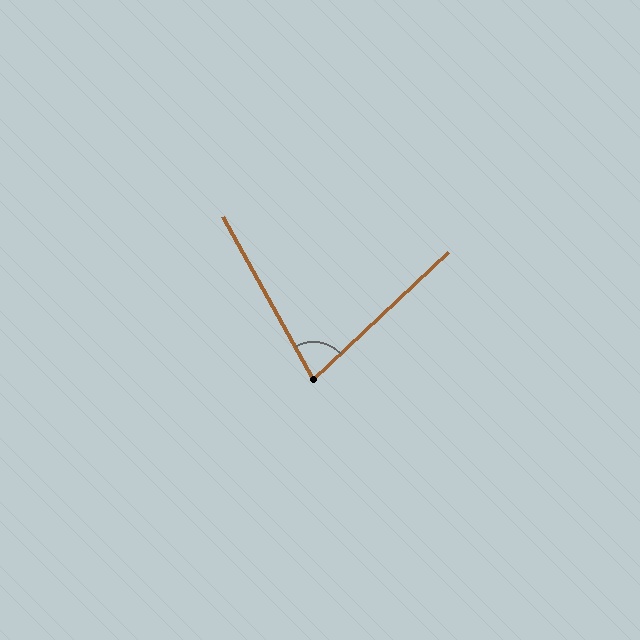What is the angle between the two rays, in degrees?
Approximately 76 degrees.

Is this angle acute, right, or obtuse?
It is acute.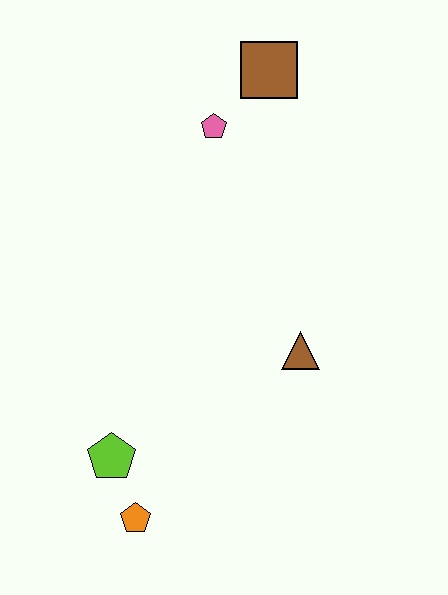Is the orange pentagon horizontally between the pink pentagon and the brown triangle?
No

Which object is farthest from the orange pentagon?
The brown square is farthest from the orange pentagon.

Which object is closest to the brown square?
The pink pentagon is closest to the brown square.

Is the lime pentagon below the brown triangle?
Yes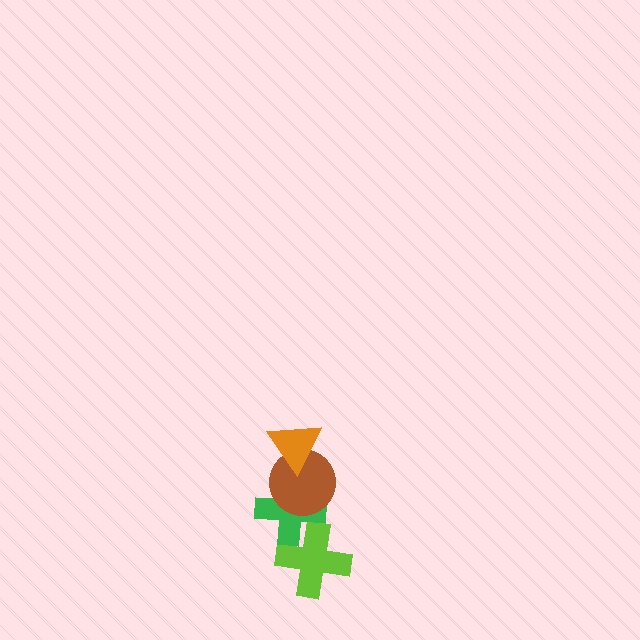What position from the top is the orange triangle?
The orange triangle is 1st from the top.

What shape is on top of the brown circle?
The orange triangle is on top of the brown circle.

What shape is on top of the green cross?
The brown circle is on top of the green cross.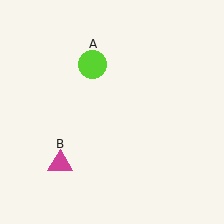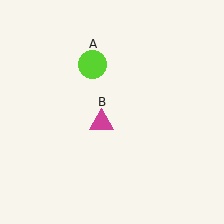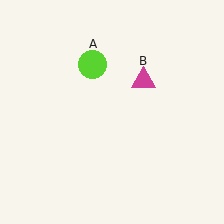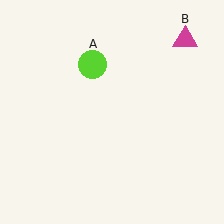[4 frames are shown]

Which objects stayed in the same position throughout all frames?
Lime circle (object A) remained stationary.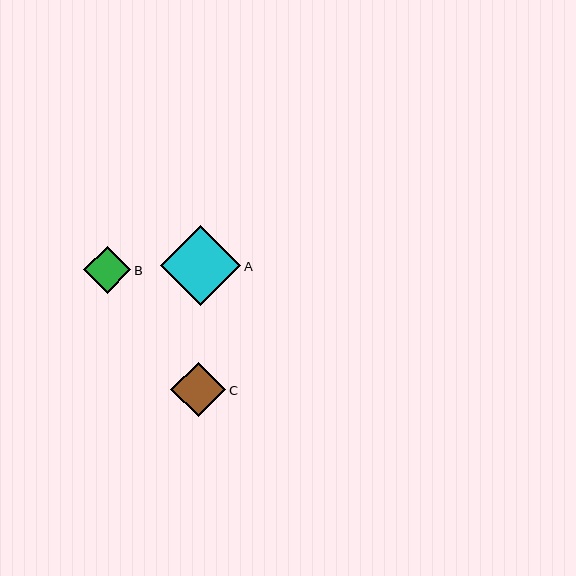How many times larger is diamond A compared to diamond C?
Diamond A is approximately 1.5 times the size of diamond C.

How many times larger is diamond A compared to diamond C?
Diamond A is approximately 1.5 times the size of diamond C.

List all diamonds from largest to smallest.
From largest to smallest: A, C, B.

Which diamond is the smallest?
Diamond B is the smallest with a size of approximately 47 pixels.